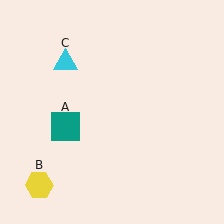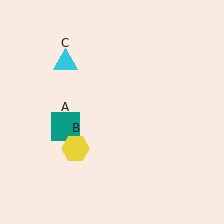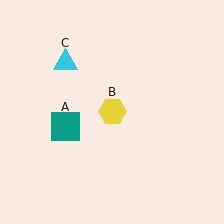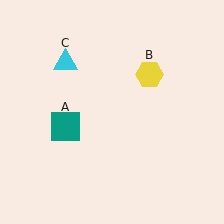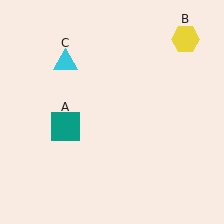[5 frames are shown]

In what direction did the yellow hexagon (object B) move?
The yellow hexagon (object B) moved up and to the right.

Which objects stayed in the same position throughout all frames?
Teal square (object A) and cyan triangle (object C) remained stationary.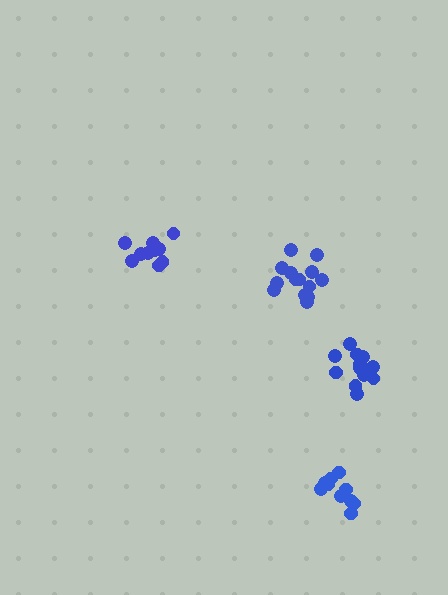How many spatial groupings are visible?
There are 4 spatial groupings.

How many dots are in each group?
Group 1: 14 dots, Group 2: 11 dots, Group 3: 12 dots, Group 4: 10 dots (47 total).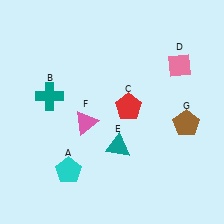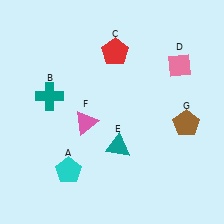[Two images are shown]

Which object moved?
The red pentagon (C) moved up.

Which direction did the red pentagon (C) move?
The red pentagon (C) moved up.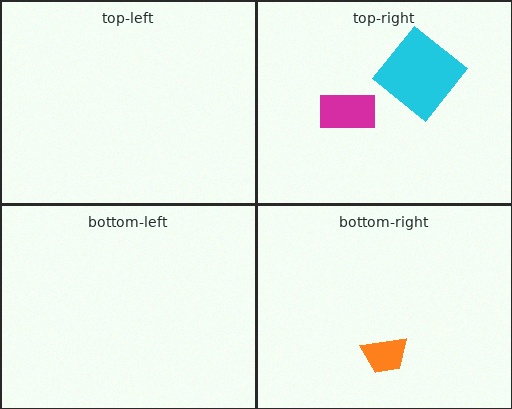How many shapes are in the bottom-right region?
1.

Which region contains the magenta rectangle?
The top-right region.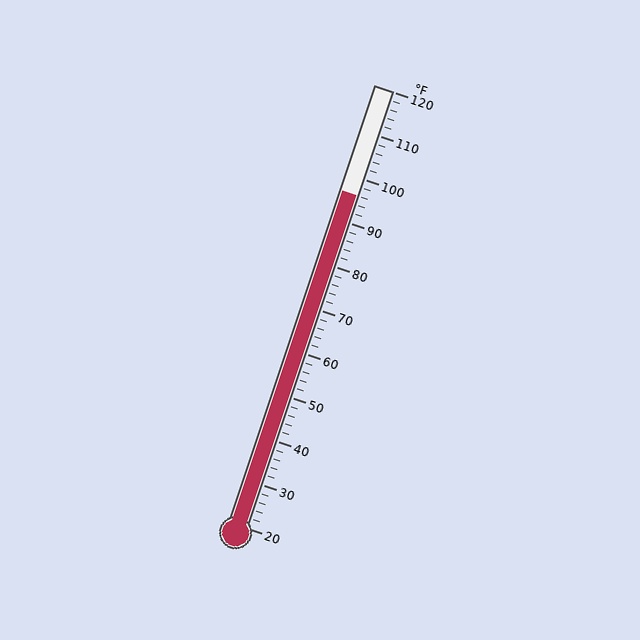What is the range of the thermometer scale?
The thermometer scale ranges from 20°F to 120°F.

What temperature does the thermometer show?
The thermometer shows approximately 96°F.